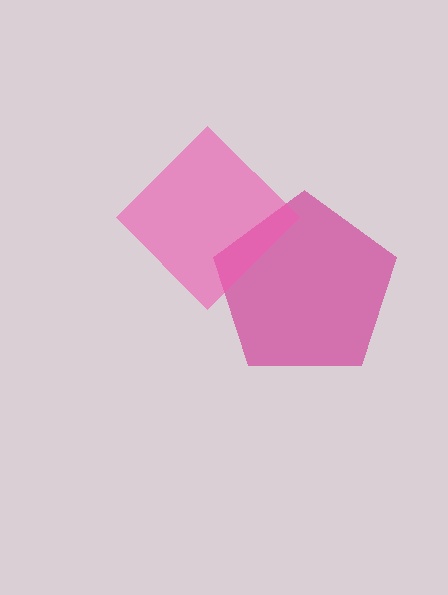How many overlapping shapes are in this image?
There are 2 overlapping shapes in the image.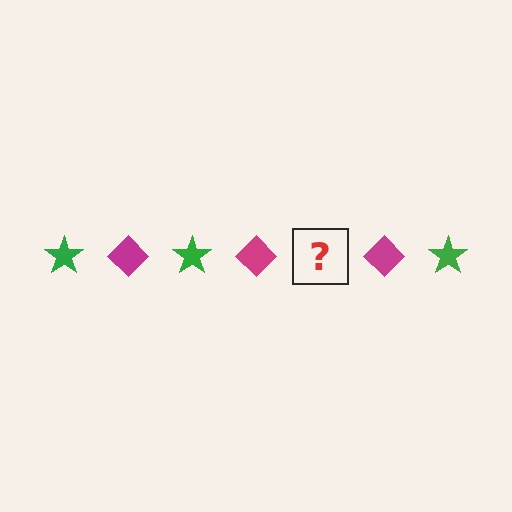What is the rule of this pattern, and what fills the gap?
The rule is that the pattern alternates between green star and magenta diamond. The gap should be filled with a green star.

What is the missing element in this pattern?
The missing element is a green star.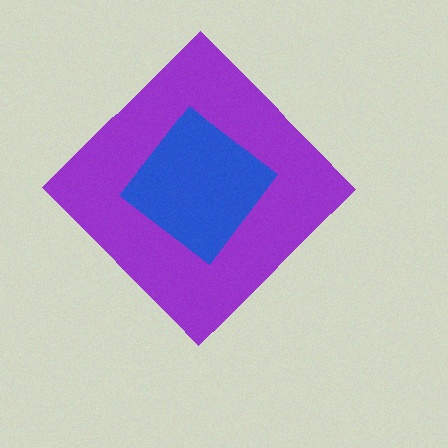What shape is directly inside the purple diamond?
The blue diamond.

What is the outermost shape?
The purple diamond.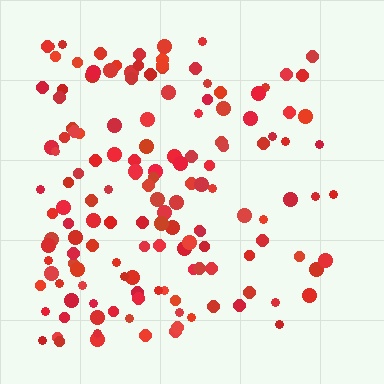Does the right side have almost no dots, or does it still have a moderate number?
Still a moderate number, just noticeably fewer than the left.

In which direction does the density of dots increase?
From right to left, with the left side densest.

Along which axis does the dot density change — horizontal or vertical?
Horizontal.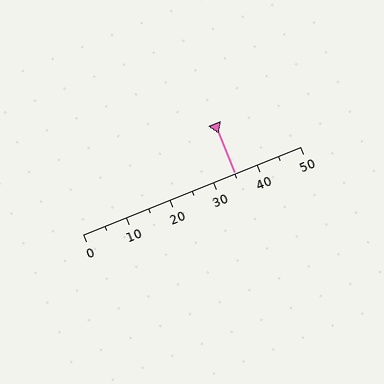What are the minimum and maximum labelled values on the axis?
The axis runs from 0 to 50.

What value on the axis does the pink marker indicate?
The marker indicates approximately 35.